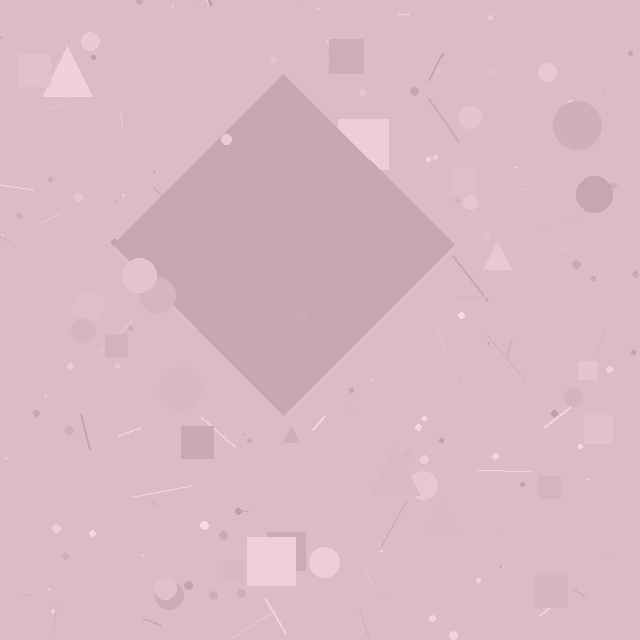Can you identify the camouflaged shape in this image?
The camouflaged shape is a diamond.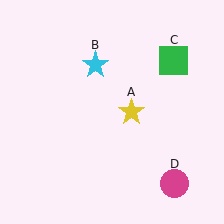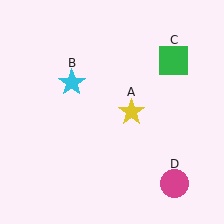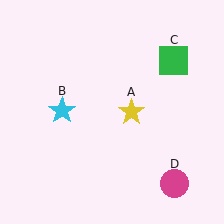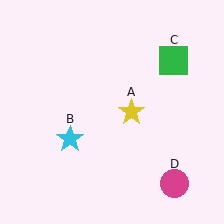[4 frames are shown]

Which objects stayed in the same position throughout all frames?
Yellow star (object A) and green square (object C) and magenta circle (object D) remained stationary.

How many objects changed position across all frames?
1 object changed position: cyan star (object B).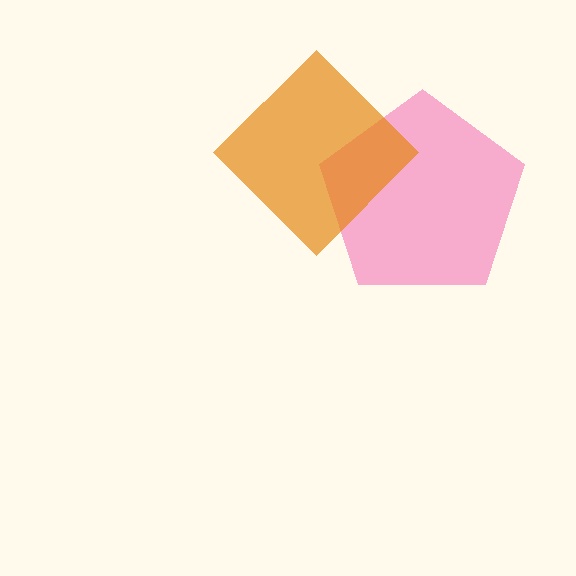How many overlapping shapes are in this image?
There are 2 overlapping shapes in the image.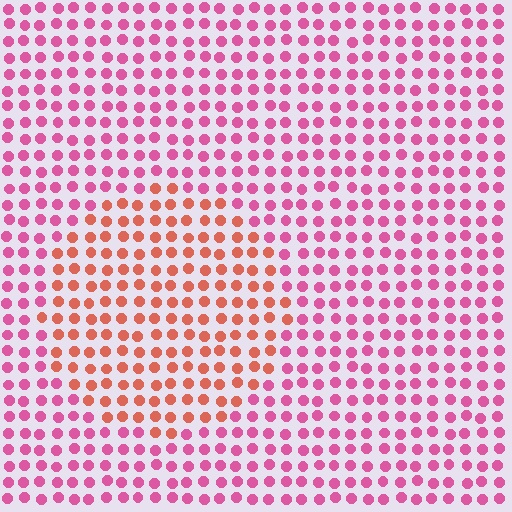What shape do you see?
I see a circle.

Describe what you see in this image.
The image is filled with small pink elements in a uniform arrangement. A circle-shaped region is visible where the elements are tinted to a slightly different hue, forming a subtle color boundary.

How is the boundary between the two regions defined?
The boundary is defined purely by a slight shift in hue (about 40 degrees). Spacing, size, and orientation are identical on both sides.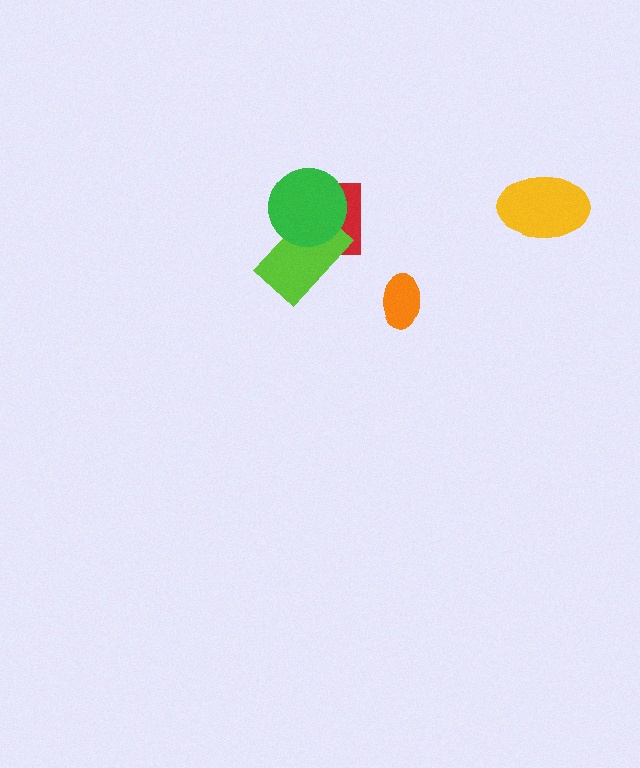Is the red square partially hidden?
Yes, it is partially covered by another shape.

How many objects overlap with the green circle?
2 objects overlap with the green circle.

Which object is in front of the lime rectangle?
The green circle is in front of the lime rectangle.